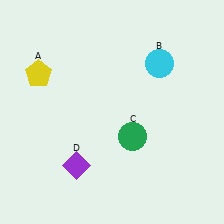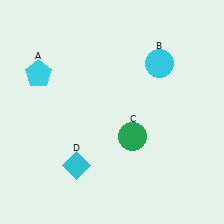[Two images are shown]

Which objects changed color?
A changed from yellow to cyan. D changed from purple to cyan.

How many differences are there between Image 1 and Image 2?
There are 2 differences between the two images.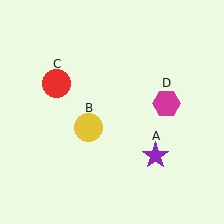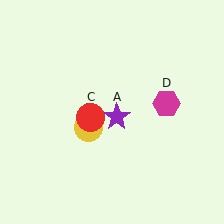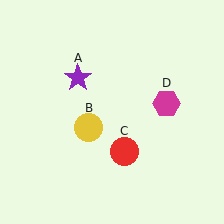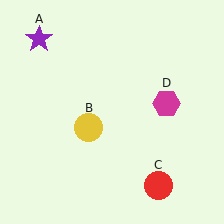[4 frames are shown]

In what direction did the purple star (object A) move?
The purple star (object A) moved up and to the left.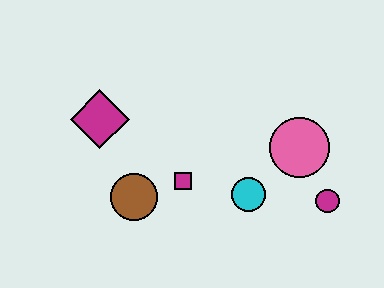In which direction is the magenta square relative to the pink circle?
The magenta square is to the left of the pink circle.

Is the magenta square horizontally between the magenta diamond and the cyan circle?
Yes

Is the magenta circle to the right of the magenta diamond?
Yes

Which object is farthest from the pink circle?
The magenta diamond is farthest from the pink circle.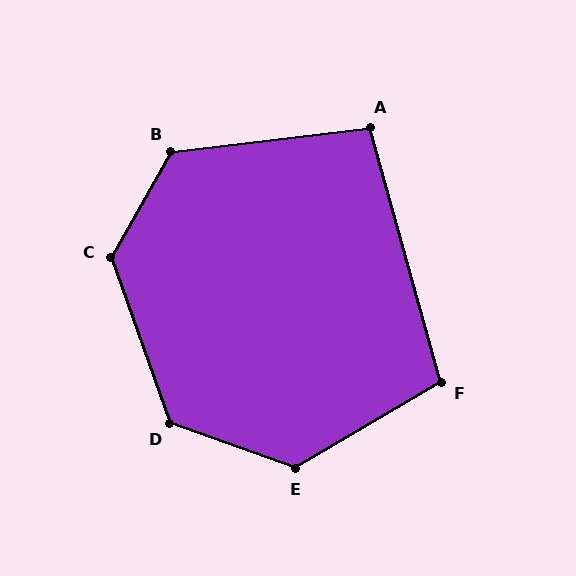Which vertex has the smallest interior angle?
A, at approximately 99 degrees.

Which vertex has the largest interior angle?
C, at approximately 131 degrees.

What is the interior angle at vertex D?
Approximately 129 degrees (obtuse).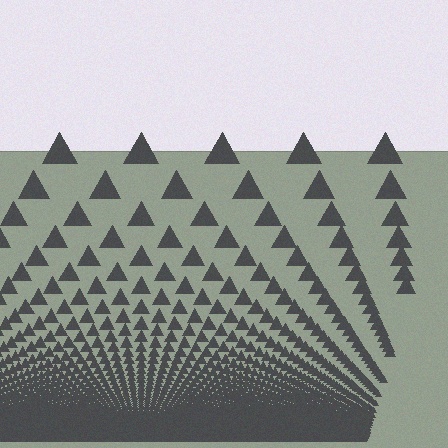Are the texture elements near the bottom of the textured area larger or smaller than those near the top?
Smaller. The gradient is inverted — elements near the bottom are smaller and denser.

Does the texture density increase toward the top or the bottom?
Density increases toward the bottom.